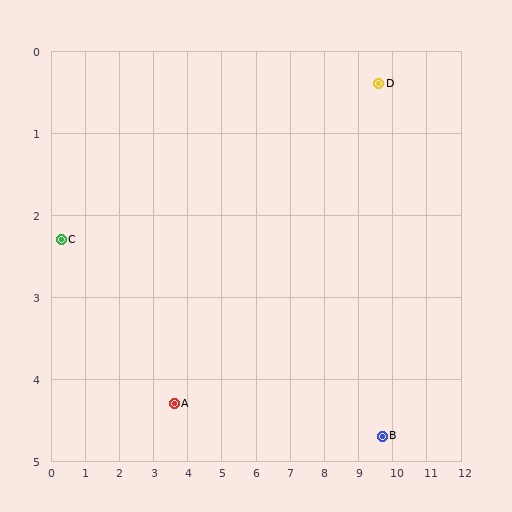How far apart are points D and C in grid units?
Points D and C are about 9.5 grid units apart.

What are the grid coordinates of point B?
Point B is at approximately (9.7, 4.7).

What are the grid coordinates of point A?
Point A is at approximately (3.6, 4.3).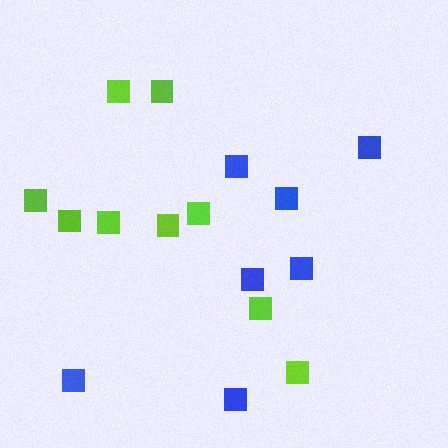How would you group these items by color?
There are 2 groups: one group of blue squares (7) and one group of lime squares (9).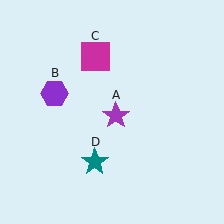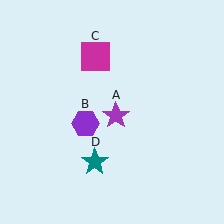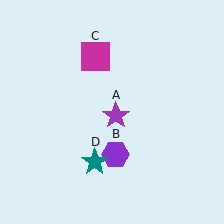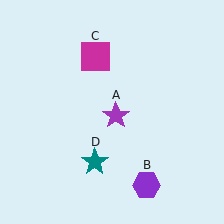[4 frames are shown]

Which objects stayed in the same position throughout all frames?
Purple star (object A) and magenta square (object C) and teal star (object D) remained stationary.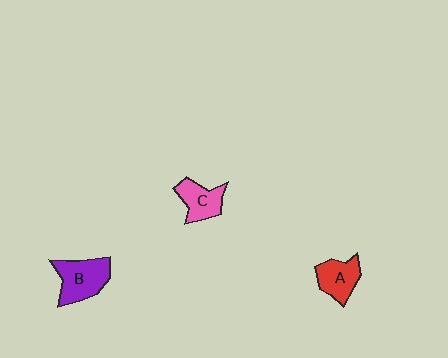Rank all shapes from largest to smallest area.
From largest to smallest: B (purple), A (red), C (pink).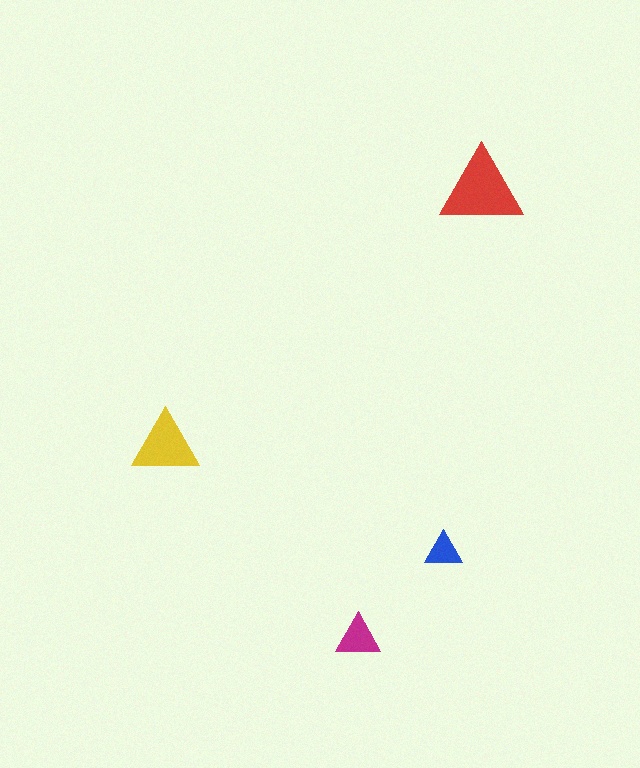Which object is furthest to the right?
The red triangle is rightmost.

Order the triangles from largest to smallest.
the red one, the yellow one, the magenta one, the blue one.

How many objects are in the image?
There are 4 objects in the image.